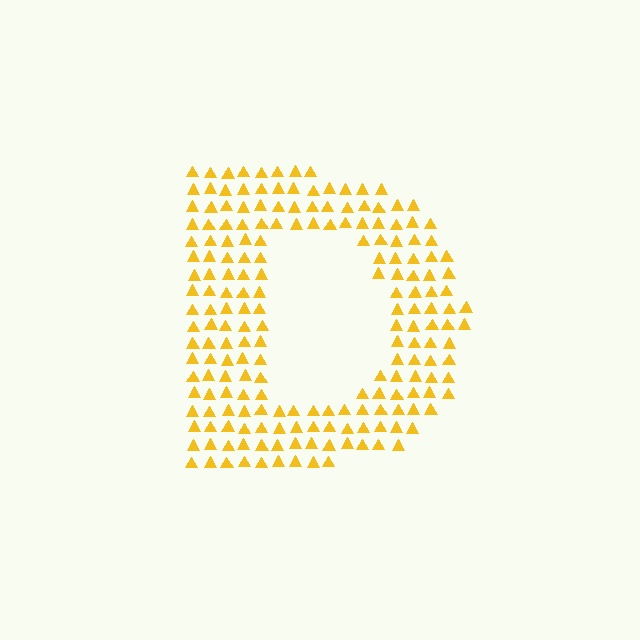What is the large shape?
The large shape is the letter D.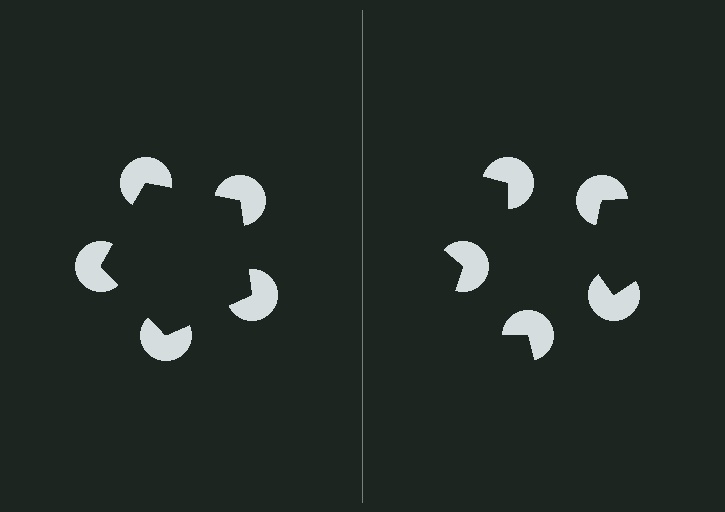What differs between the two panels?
The pac-man discs are positioned identically on both sides; only the wedge orientations differ. On the left they align to a pentagon; on the right they are misaligned.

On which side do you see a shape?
An illusory pentagon appears on the left side. On the right side the wedge cuts are rotated, so no coherent shape forms.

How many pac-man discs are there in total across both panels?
10 — 5 on each side.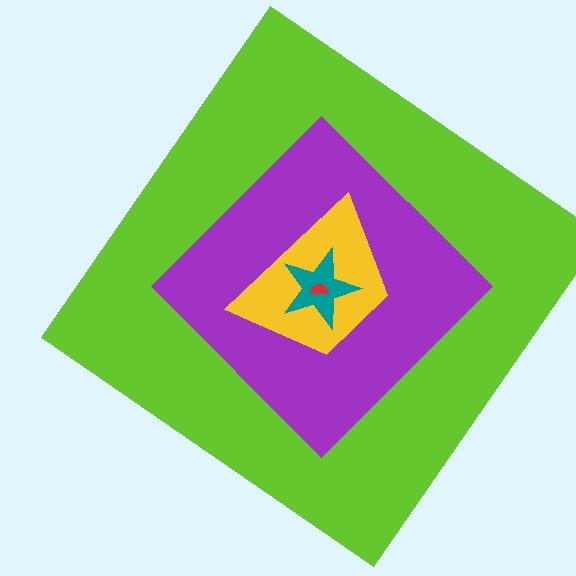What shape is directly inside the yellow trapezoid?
The teal star.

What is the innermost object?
The red semicircle.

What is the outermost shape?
The lime diamond.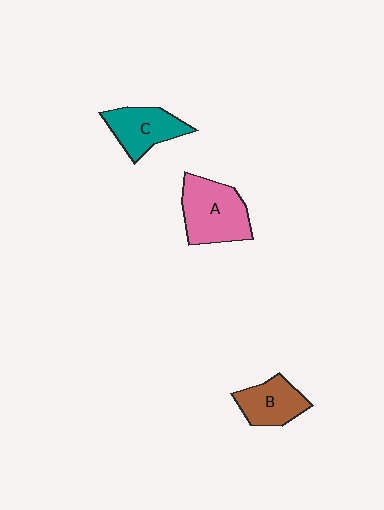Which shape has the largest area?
Shape A (pink).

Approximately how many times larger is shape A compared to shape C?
Approximately 1.3 times.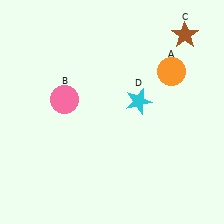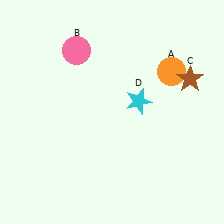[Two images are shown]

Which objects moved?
The objects that moved are: the pink circle (B), the brown star (C).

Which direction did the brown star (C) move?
The brown star (C) moved down.